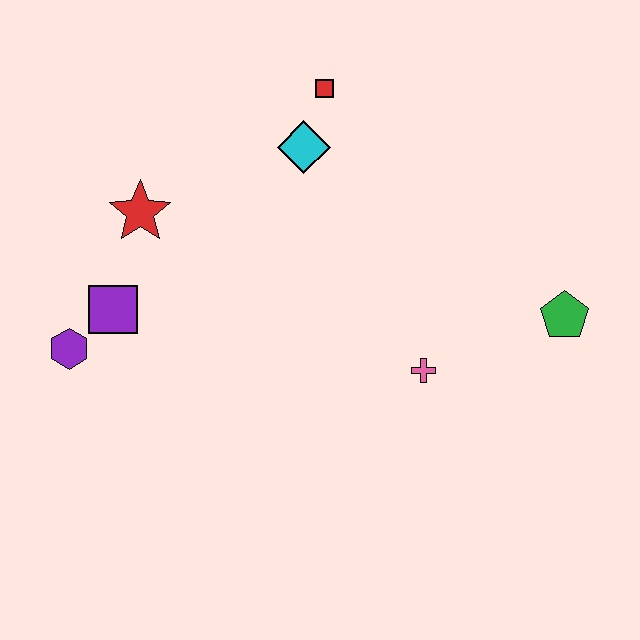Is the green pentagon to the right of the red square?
Yes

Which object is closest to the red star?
The purple square is closest to the red star.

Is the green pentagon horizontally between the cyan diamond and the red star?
No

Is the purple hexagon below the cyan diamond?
Yes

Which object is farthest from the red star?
The green pentagon is farthest from the red star.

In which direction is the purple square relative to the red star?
The purple square is below the red star.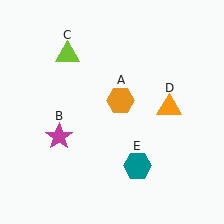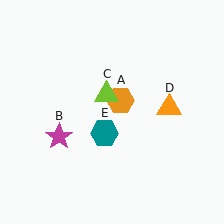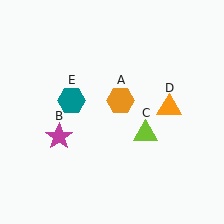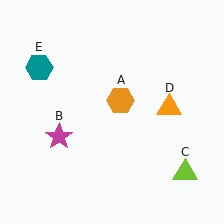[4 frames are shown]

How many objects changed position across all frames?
2 objects changed position: lime triangle (object C), teal hexagon (object E).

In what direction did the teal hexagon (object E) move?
The teal hexagon (object E) moved up and to the left.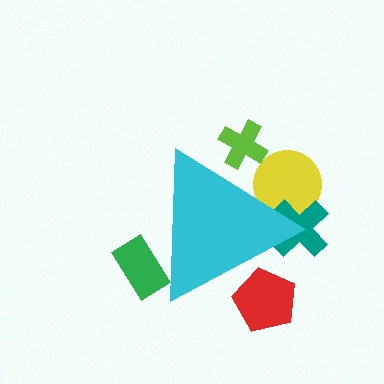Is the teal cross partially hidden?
Yes, the teal cross is partially hidden behind the cyan triangle.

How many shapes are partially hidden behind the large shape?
5 shapes are partially hidden.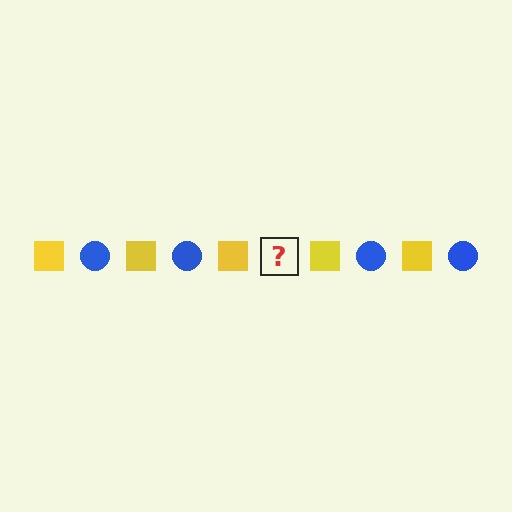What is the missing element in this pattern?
The missing element is a blue circle.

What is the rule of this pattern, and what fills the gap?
The rule is that the pattern alternates between yellow square and blue circle. The gap should be filled with a blue circle.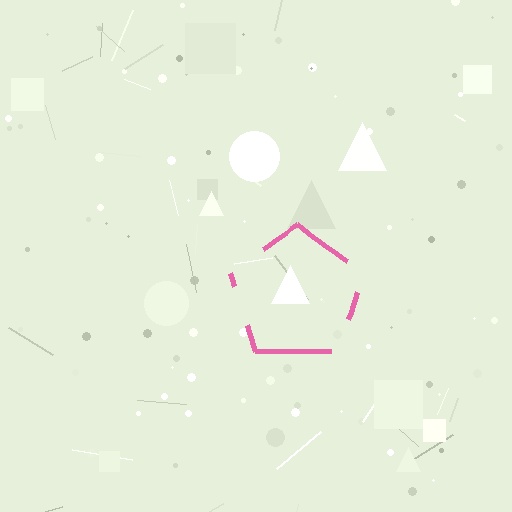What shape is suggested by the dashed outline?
The dashed outline suggests a pentagon.